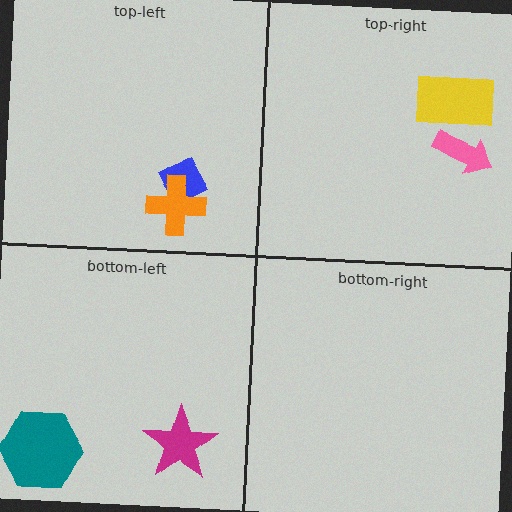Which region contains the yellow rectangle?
The top-right region.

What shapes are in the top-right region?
The yellow rectangle, the pink arrow.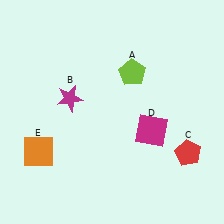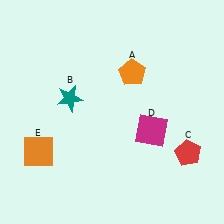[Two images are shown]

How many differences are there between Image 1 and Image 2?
There are 2 differences between the two images.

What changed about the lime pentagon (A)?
In Image 1, A is lime. In Image 2, it changed to orange.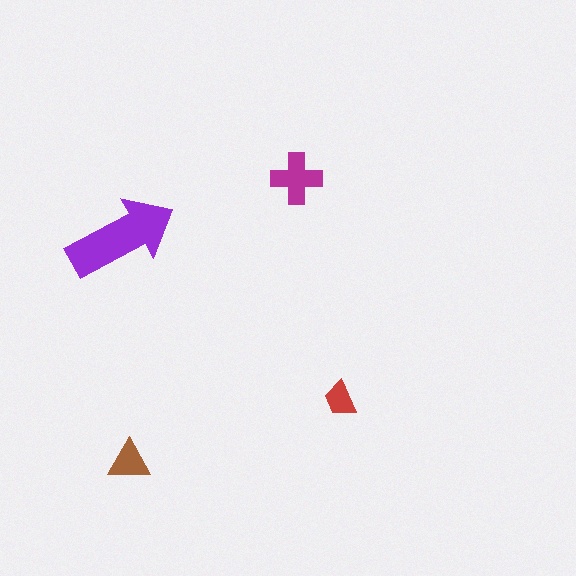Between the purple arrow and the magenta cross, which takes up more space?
The purple arrow.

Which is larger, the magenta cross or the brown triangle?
The magenta cross.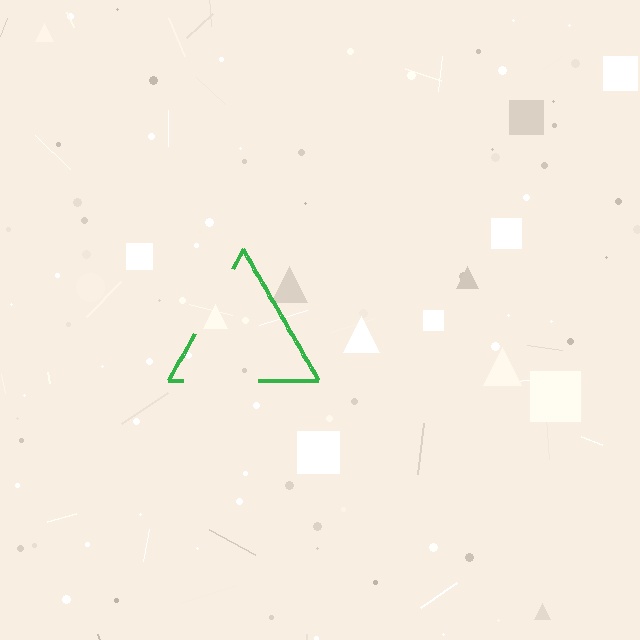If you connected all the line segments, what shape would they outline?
They would outline a triangle.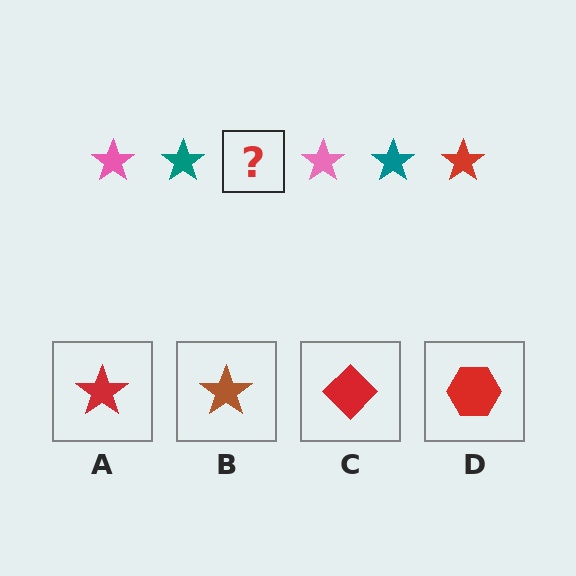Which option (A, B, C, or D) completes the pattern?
A.